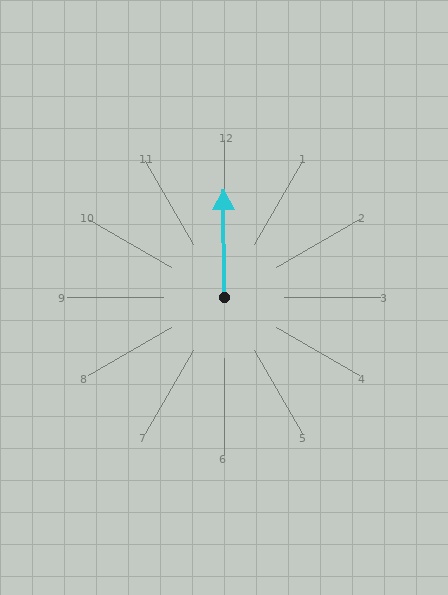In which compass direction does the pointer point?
North.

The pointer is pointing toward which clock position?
Roughly 12 o'clock.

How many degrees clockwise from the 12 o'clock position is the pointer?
Approximately 360 degrees.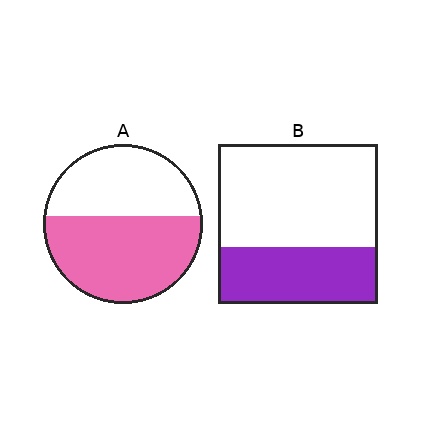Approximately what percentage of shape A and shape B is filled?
A is approximately 55% and B is approximately 35%.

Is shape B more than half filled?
No.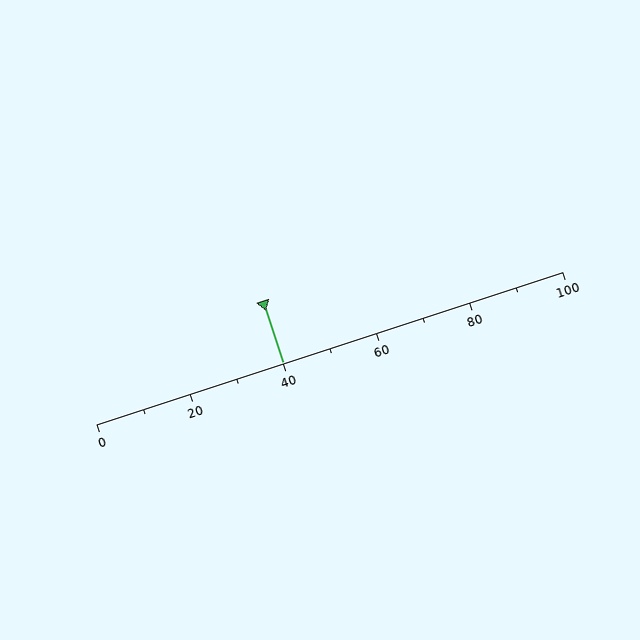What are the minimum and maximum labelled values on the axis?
The axis runs from 0 to 100.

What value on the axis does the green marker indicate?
The marker indicates approximately 40.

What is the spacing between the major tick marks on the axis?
The major ticks are spaced 20 apart.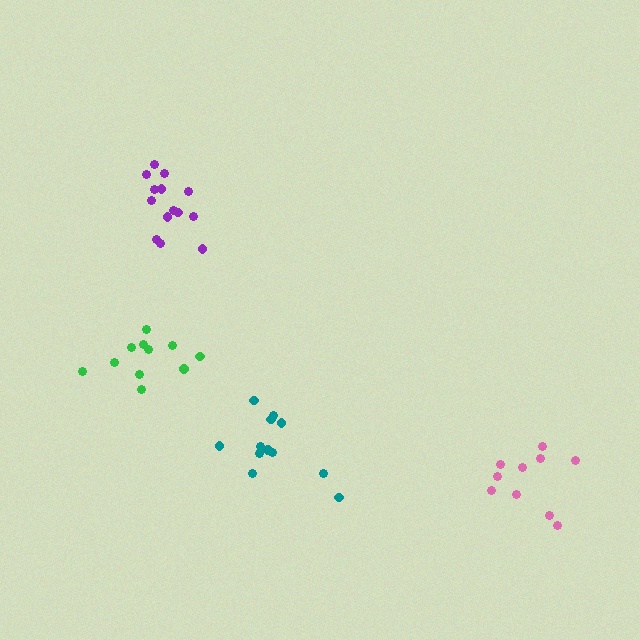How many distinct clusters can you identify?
There are 4 distinct clusters.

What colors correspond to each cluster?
The clusters are colored: purple, pink, green, teal.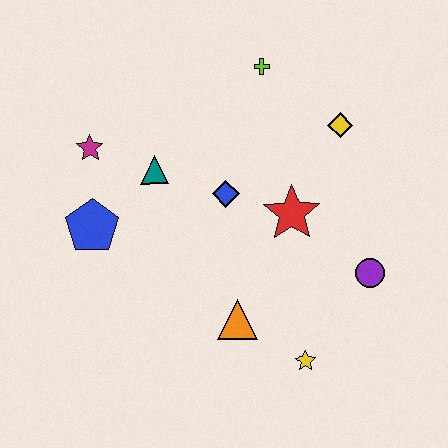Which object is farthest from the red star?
The magenta star is farthest from the red star.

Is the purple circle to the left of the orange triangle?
No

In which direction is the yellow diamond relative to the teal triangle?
The yellow diamond is to the right of the teal triangle.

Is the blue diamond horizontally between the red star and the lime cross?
No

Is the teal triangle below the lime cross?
Yes